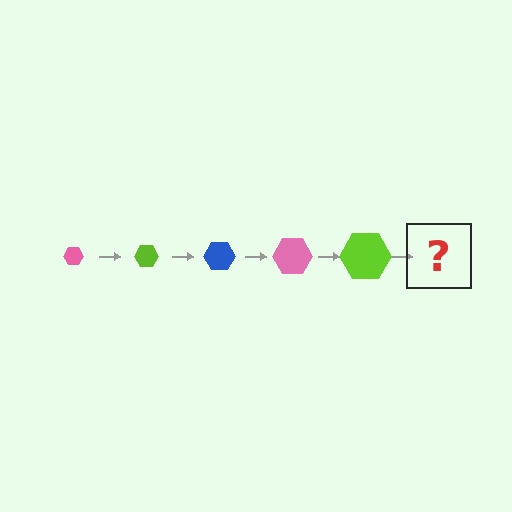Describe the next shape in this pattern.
It should be a blue hexagon, larger than the previous one.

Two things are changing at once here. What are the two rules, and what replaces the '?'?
The two rules are that the hexagon grows larger each step and the color cycles through pink, lime, and blue. The '?' should be a blue hexagon, larger than the previous one.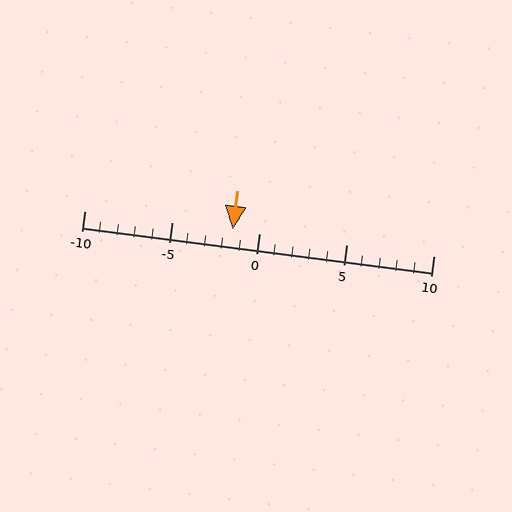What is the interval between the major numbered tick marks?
The major tick marks are spaced 5 units apart.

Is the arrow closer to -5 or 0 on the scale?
The arrow is closer to 0.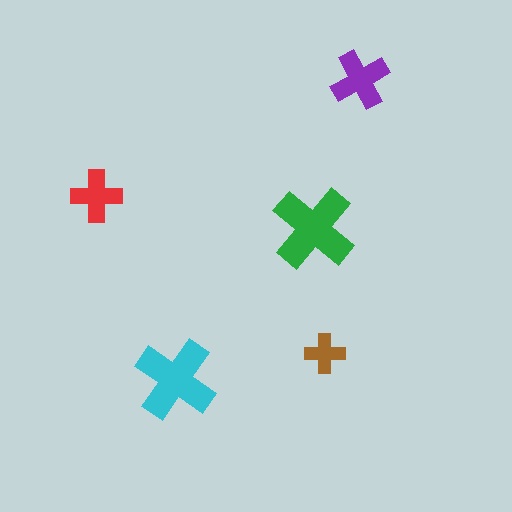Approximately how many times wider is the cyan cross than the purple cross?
About 1.5 times wider.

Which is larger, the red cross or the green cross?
The green one.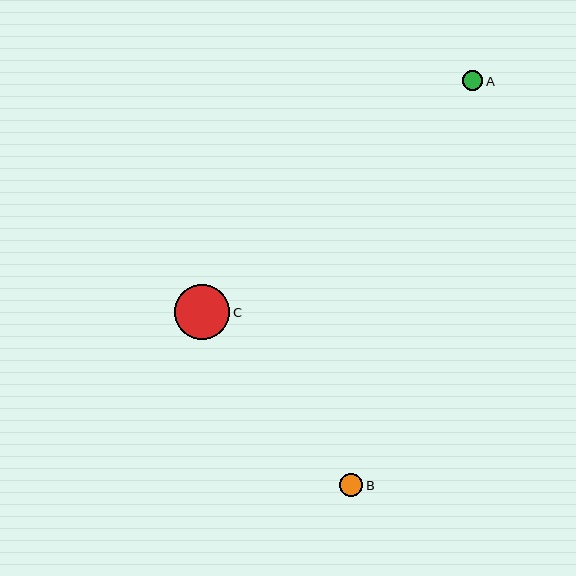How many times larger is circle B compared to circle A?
Circle B is approximately 1.1 times the size of circle A.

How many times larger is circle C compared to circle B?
Circle C is approximately 2.4 times the size of circle B.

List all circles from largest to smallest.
From largest to smallest: C, B, A.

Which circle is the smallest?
Circle A is the smallest with a size of approximately 20 pixels.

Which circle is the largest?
Circle C is the largest with a size of approximately 55 pixels.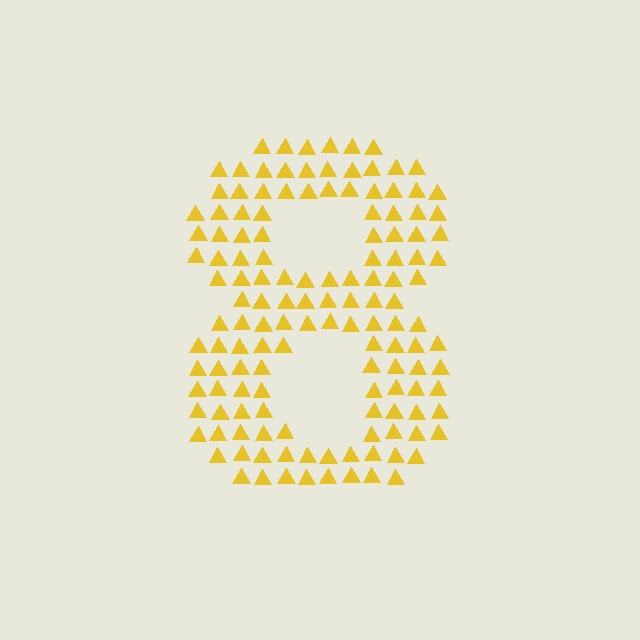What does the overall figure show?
The overall figure shows the digit 8.